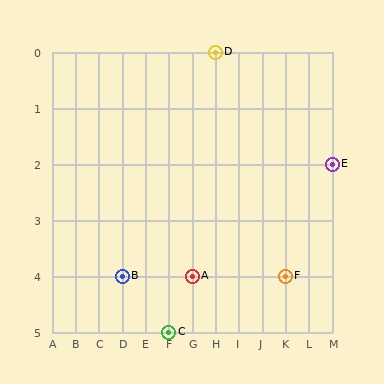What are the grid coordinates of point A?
Point A is at grid coordinates (G, 4).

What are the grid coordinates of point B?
Point B is at grid coordinates (D, 4).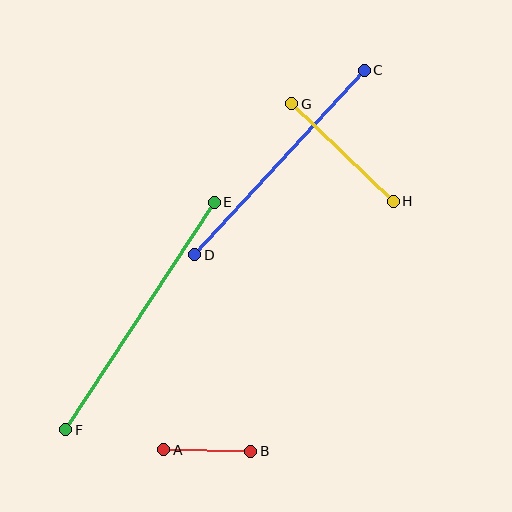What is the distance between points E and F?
The distance is approximately 271 pixels.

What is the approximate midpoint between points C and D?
The midpoint is at approximately (279, 162) pixels.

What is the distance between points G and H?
The distance is approximately 141 pixels.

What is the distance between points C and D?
The distance is approximately 251 pixels.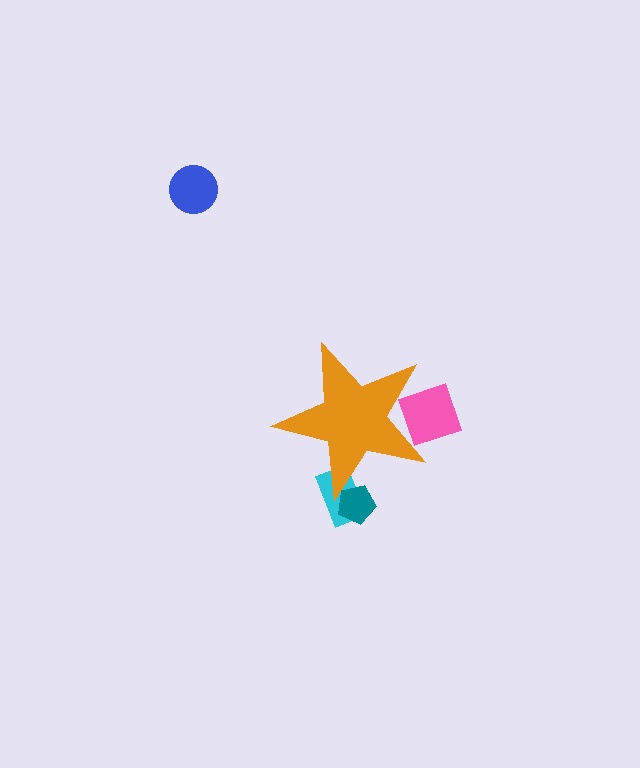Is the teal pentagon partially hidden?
Yes, the teal pentagon is partially hidden behind the orange star.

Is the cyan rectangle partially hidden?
Yes, the cyan rectangle is partially hidden behind the orange star.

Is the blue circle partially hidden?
No, the blue circle is fully visible.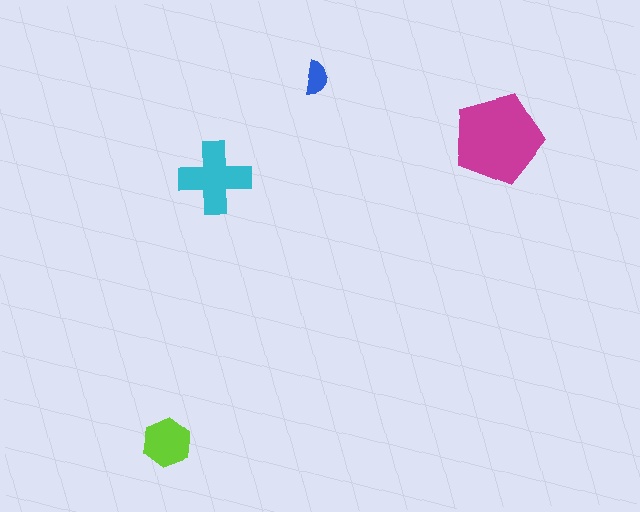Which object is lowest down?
The lime hexagon is bottommost.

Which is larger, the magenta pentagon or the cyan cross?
The magenta pentagon.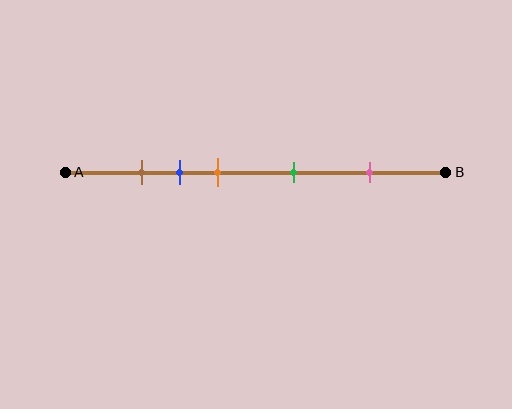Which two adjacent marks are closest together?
The brown and blue marks are the closest adjacent pair.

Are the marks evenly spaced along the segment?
No, the marks are not evenly spaced.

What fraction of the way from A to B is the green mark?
The green mark is approximately 60% (0.6) of the way from A to B.